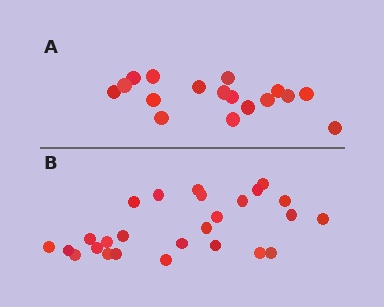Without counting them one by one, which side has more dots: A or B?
Region B (the bottom region) has more dots.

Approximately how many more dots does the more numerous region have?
Region B has roughly 8 or so more dots than region A.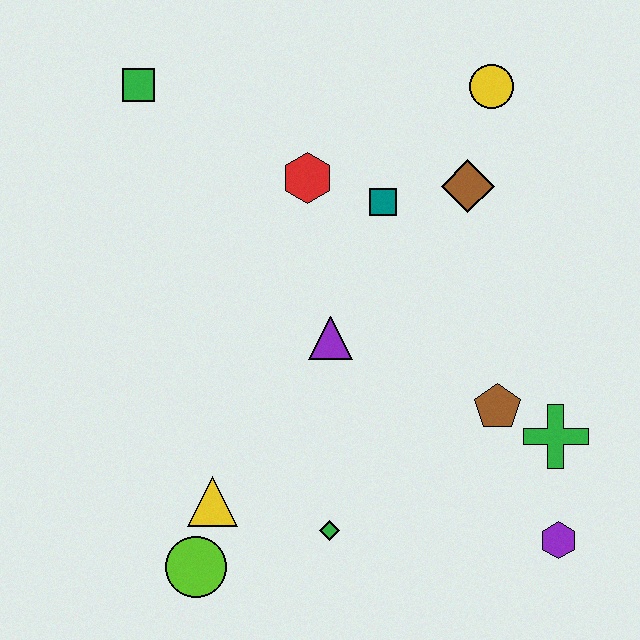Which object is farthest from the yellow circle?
The lime circle is farthest from the yellow circle.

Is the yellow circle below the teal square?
No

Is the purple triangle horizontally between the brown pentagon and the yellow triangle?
Yes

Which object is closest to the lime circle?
The yellow triangle is closest to the lime circle.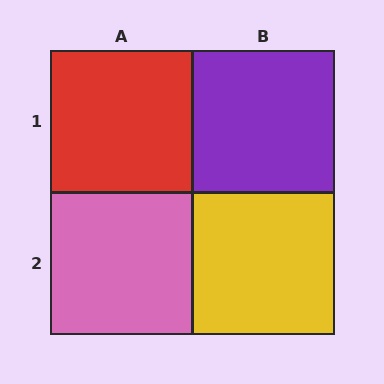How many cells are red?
1 cell is red.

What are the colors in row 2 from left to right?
Pink, yellow.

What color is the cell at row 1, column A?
Red.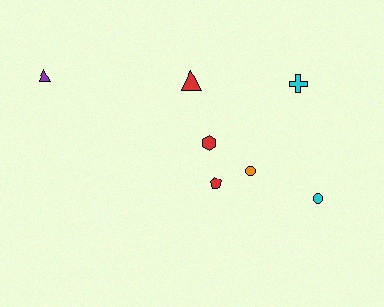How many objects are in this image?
There are 7 objects.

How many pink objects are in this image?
There are no pink objects.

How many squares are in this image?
There are no squares.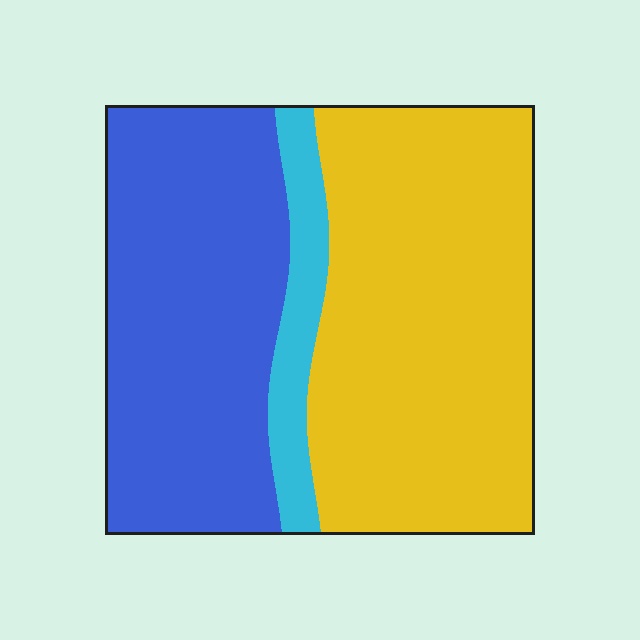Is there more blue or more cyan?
Blue.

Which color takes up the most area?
Yellow, at roughly 50%.